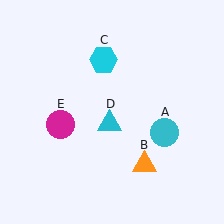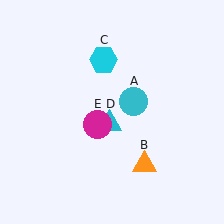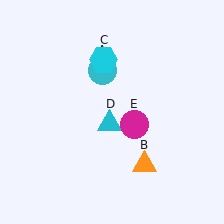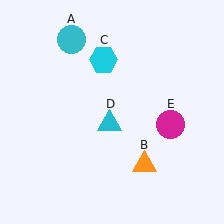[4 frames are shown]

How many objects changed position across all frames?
2 objects changed position: cyan circle (object A), magenta circle (object E).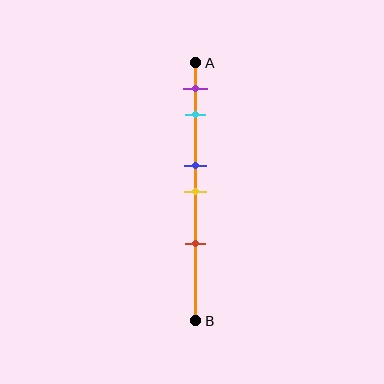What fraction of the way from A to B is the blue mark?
The blue mark is approximately 40% (0.4) of the way from A to B.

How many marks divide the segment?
There are 5 marks dividing the segment.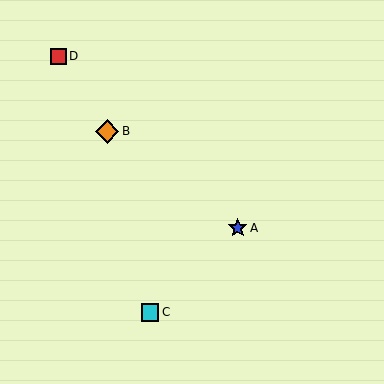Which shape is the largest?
The orange diamond (labeled B) is the largest.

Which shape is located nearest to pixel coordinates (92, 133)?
The orange diamond (labeled B) at (107, 131) is nearest to that location.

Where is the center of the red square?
The center of the red square is at (59, 56).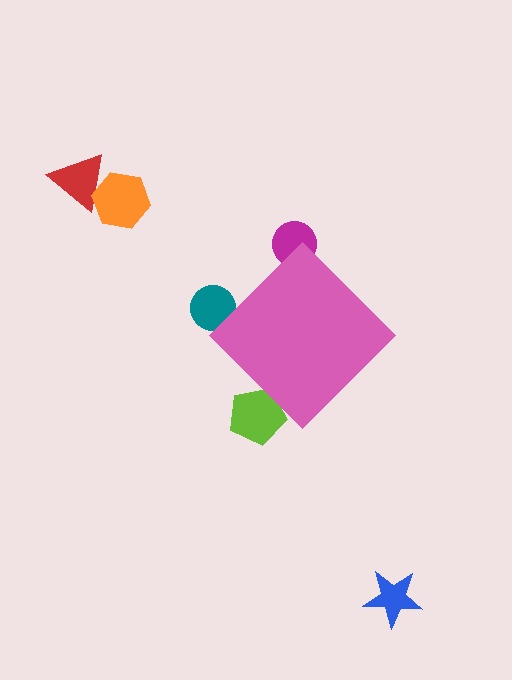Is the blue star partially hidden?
No, the blue star is fully visible.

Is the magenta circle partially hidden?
Yes, the magenta circle is partially hidden behind the pink diamond.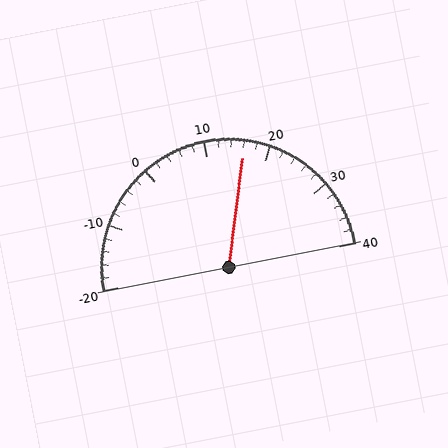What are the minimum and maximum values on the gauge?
The gauge ranges from -20 to 40.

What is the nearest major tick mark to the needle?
The nearest major tick mark is 20.